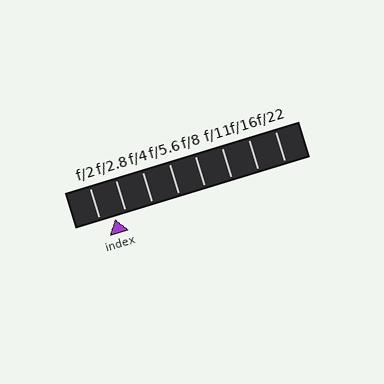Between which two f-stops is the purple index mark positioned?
The index mark is between f/2 and f/2.8.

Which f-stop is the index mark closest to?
The index mark is closest to f/2.8.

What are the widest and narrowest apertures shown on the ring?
The widest aperture shown is f/2 and the narrowest is f/22.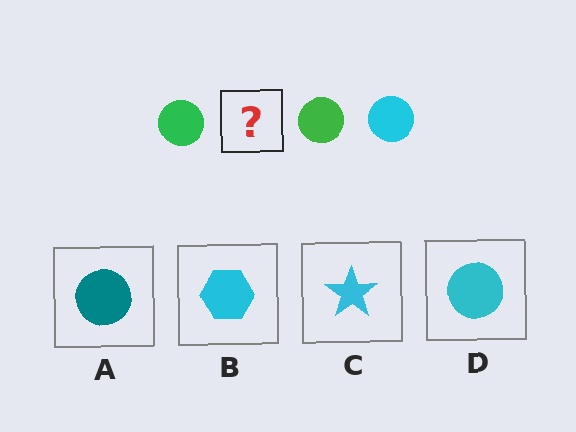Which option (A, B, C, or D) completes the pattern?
D.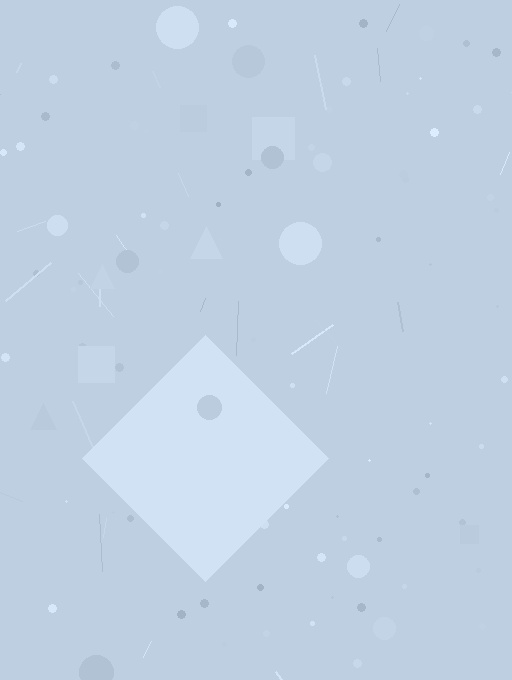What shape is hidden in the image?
A diamond is hidden in the image.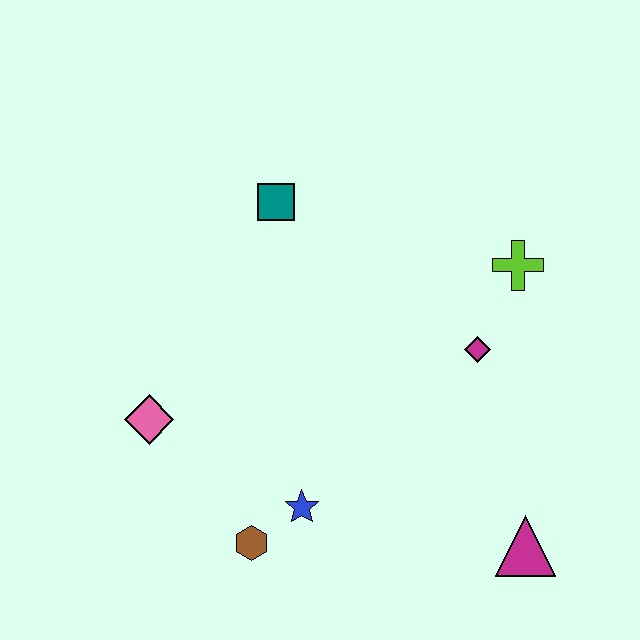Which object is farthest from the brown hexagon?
The lime cross is farthest from the brown hexagon.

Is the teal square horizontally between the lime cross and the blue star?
No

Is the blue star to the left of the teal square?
No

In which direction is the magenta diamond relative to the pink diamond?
The magenta diamond is to the right of the pink diamond.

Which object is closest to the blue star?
The brown hexagon is closest to the blue star.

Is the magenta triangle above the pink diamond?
No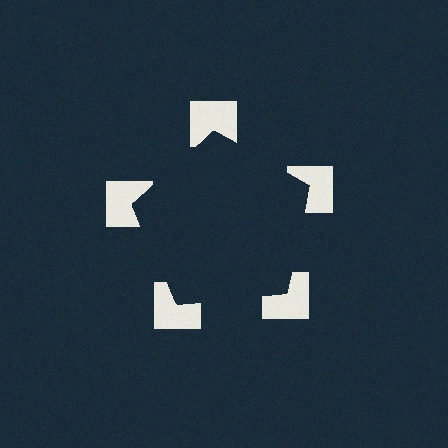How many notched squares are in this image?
There are 5 — one at each vertex of the illusory pentagon.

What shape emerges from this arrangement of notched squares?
An illusory pentagon — its edges are inferred from the aligned wedge cuts in the notched squares, not physically drawn.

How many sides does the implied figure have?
5 sides.